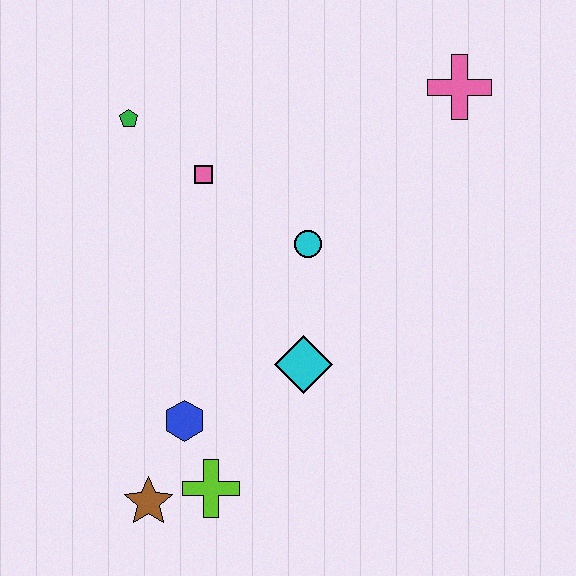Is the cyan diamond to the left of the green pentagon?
No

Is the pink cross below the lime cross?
No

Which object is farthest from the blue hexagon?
The pink cross is farthest from the blue hexagon.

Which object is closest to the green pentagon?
The pink square is closest to the green pentagon.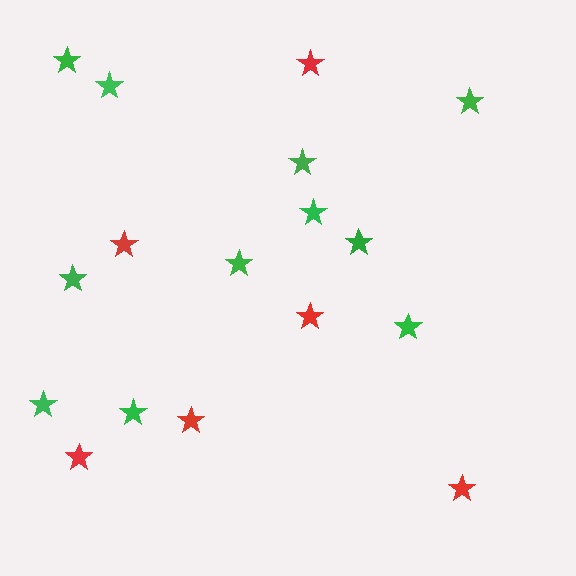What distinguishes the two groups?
There are 2 groups: one group of red stars (6) and one group of green stars (11).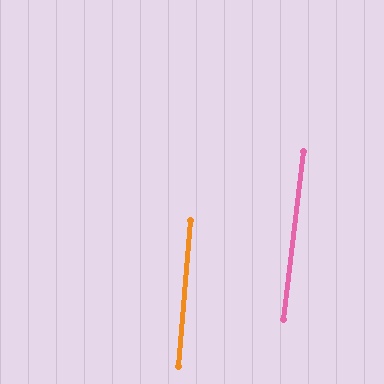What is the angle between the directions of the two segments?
Approximately 2 degrees.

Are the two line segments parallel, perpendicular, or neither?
Parallel — their directions differ by only 1.7°.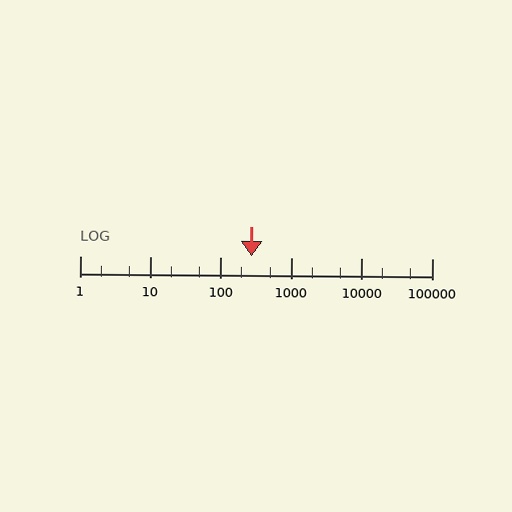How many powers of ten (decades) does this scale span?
The scale spans 5 decades, from 1 to 100000.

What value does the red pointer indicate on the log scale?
The pointer indicates approximately 270.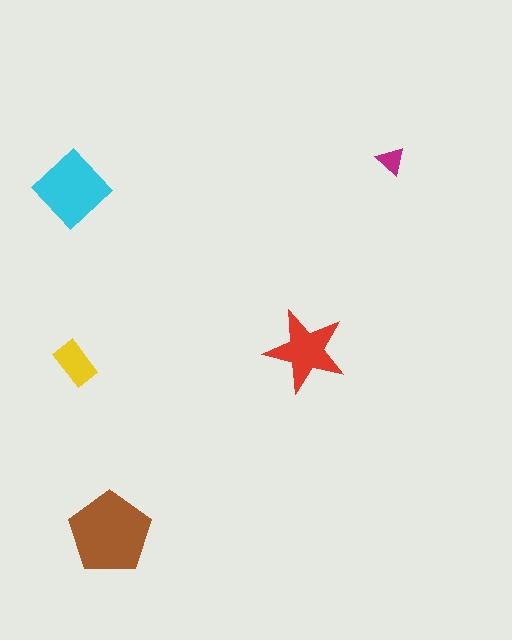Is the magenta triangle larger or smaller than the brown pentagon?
Smaller.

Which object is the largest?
The brown pentagon.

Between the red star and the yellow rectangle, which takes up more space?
The red star.